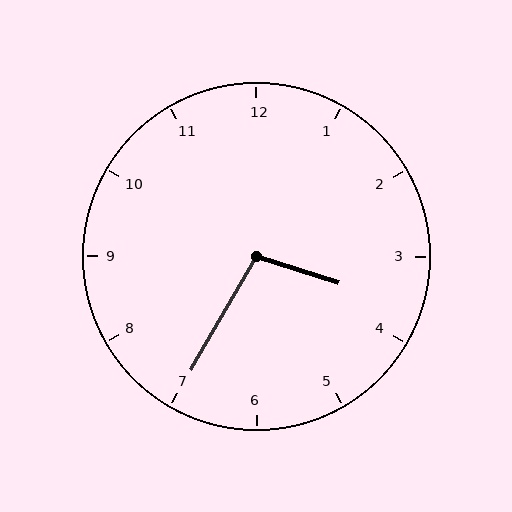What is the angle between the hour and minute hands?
Approximately 102 degrees.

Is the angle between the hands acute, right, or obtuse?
It is obtuse.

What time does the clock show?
3:35.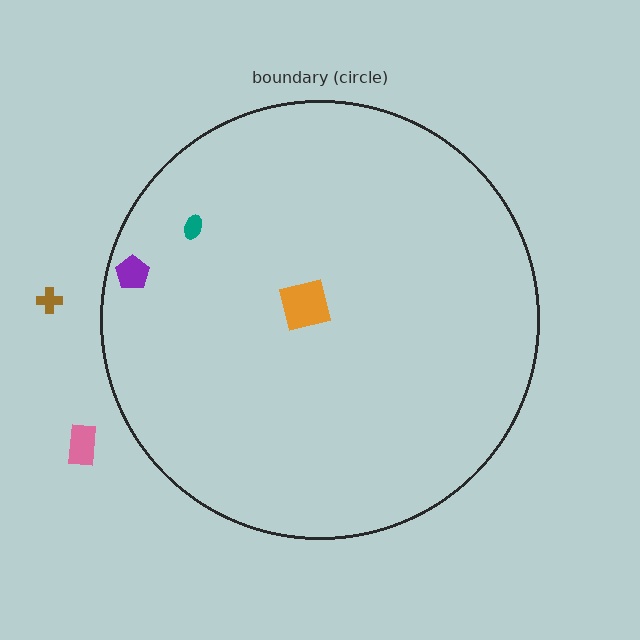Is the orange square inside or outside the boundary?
Inside.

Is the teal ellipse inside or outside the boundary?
Inside.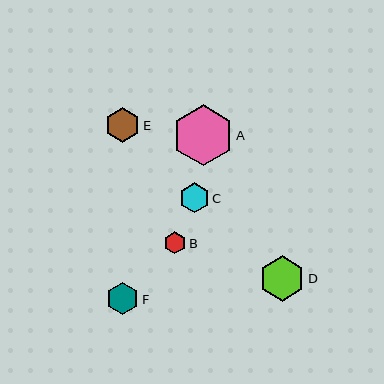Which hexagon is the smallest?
Hexagon B is the smallest with a size of approximately 22 pixels.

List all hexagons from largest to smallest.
From largest to smallest: A, D, E, F, C, B.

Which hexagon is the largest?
Hexagon A is the largest with a size of approximately 61 pixels.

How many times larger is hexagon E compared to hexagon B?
Hexagon E is approximately 1.6 times the size of hexagon B.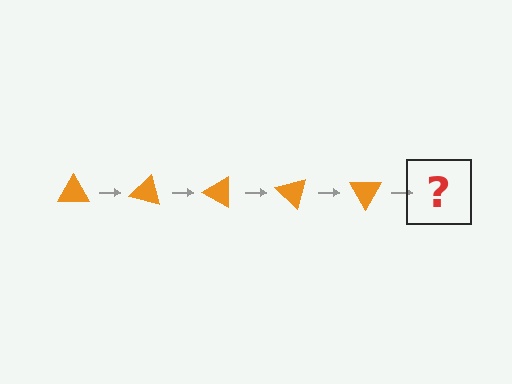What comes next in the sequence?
The next element should be an orange triangle rotated 75 degrees.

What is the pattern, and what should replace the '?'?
The pattern is that the triangle rotates 15 degrees each step. The '?' should be an orange triangle rotated 75 degrees.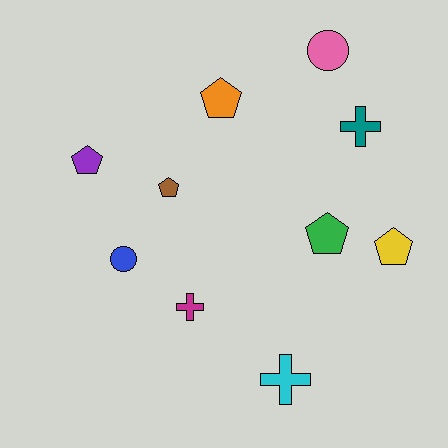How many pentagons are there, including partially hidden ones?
There are 5 pentagons.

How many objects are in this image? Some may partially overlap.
There are 10 objects.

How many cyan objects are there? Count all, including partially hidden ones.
There is 1 cyan object.